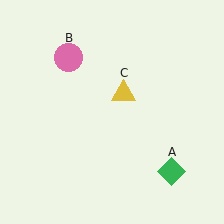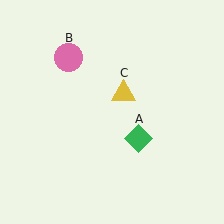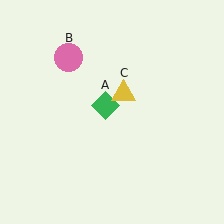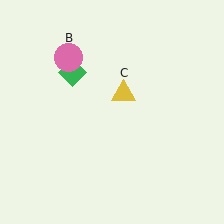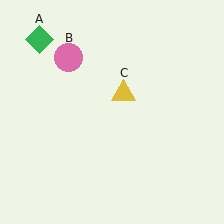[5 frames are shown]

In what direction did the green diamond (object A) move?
The green diamond (object A) moved up and to the left.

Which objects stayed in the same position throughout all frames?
Pink circle (object B) and yellow triangle (object C) remained stationary.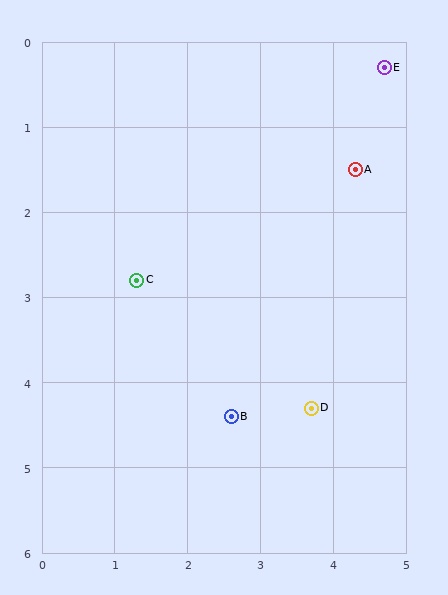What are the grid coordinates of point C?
Point C is at approximately (1.3, 2.8).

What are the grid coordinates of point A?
Point A is at approximately (4.3, 1.5).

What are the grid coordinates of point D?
Point D is at approximately (3.7, 4.3).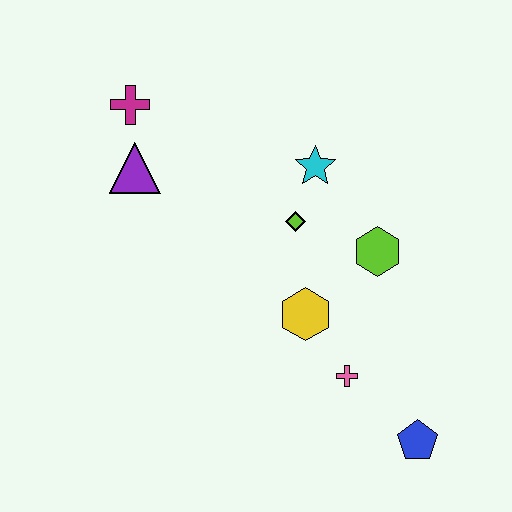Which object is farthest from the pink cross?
The magenta cross is farthest from the pink cross.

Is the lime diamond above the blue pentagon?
Yes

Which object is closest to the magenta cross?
The purple triangle is closest to the magenta cross.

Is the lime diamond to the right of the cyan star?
No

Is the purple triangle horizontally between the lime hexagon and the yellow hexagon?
No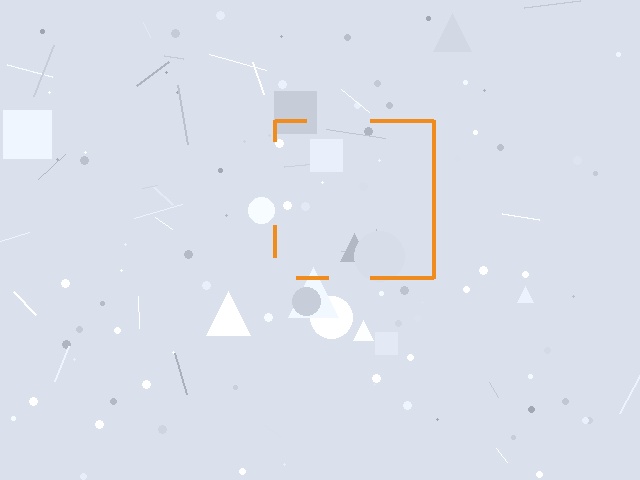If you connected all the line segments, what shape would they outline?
They would outline a square.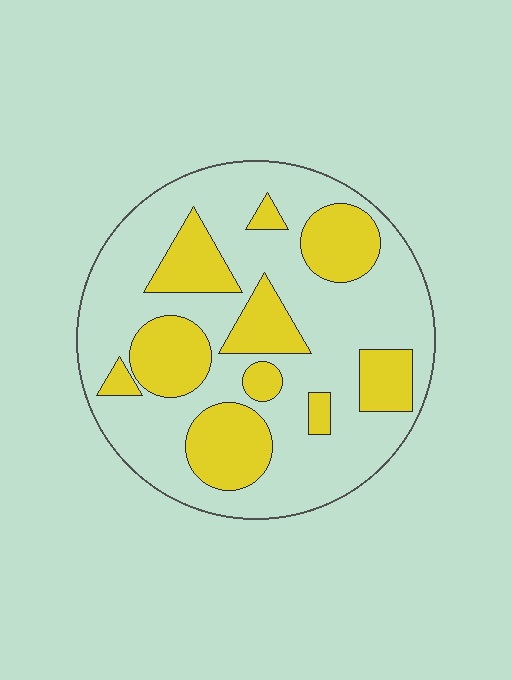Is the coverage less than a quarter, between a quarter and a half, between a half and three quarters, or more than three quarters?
Between a quarter and a half.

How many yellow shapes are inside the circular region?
10.